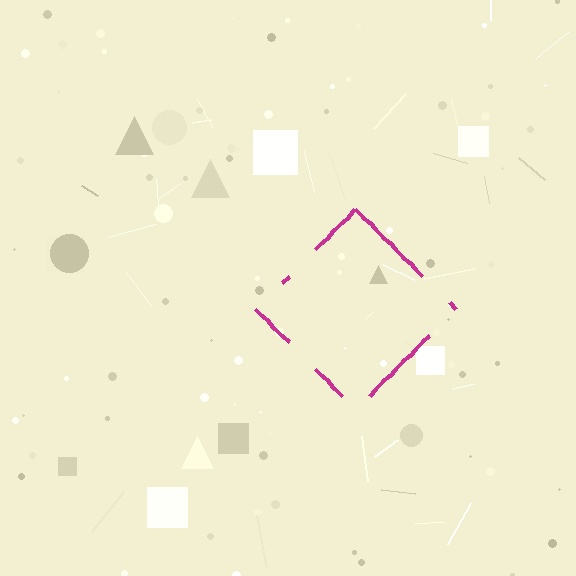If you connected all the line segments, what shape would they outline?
They would outline a diamond.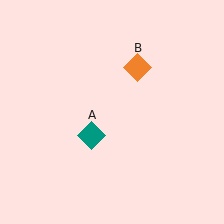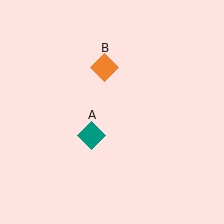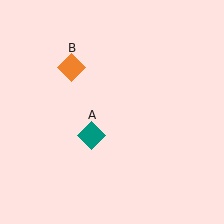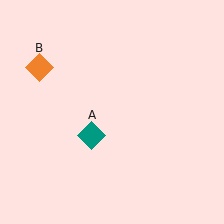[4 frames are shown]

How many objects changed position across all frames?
1 object changed position: orange diamond (object B).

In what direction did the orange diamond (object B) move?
The orange diamond (object B) moved left.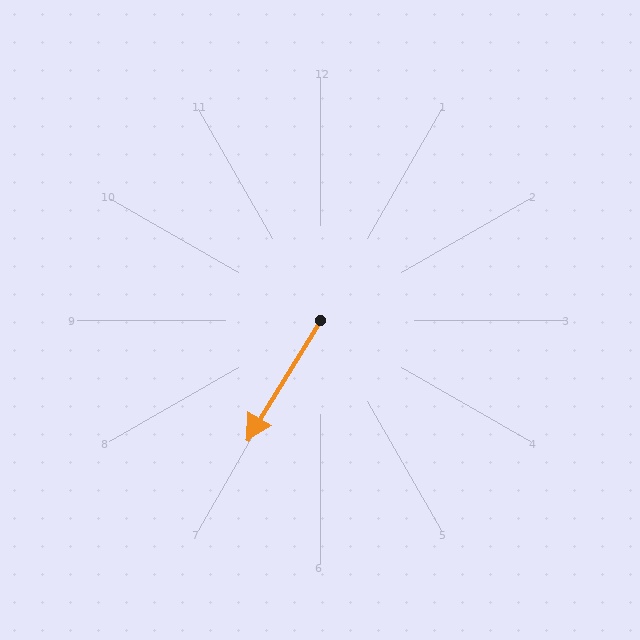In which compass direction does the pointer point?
Southwest.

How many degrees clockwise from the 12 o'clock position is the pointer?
Approximately 212 degrees.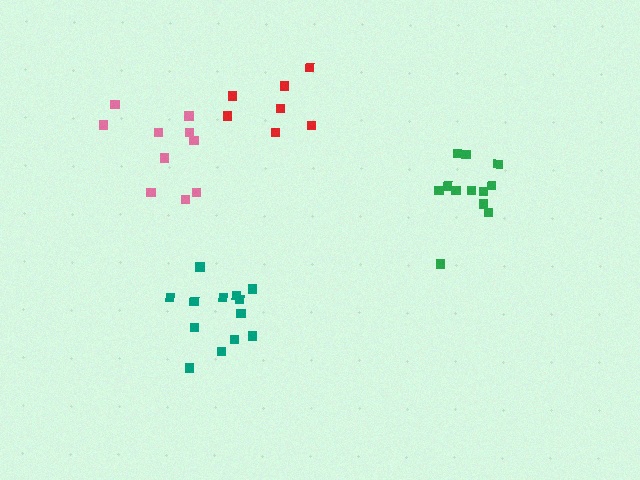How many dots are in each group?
Group 1: 10 dots, Group 2: 12 dots, Group 3: 13 dots, Group 4: 7 dots (42 total).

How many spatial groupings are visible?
There are 4 spatial groupings.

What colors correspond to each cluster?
The clusters are colored: pink, green, teal, red.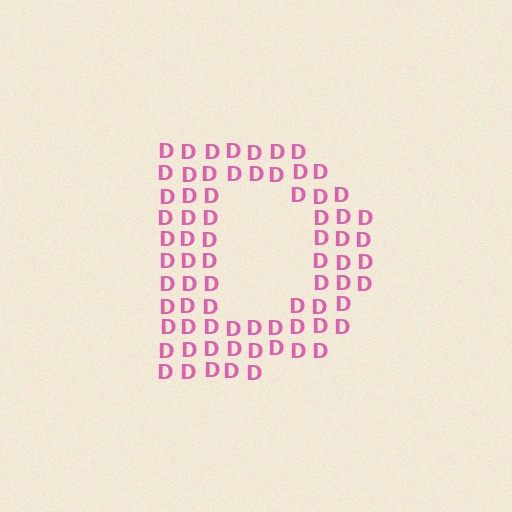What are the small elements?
The small elements are letter D's.